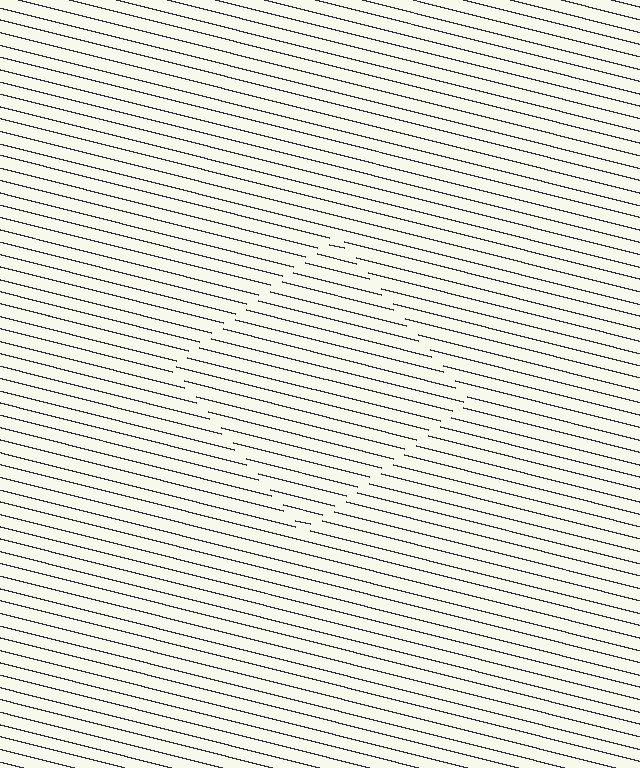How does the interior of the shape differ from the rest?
The interior of the shape contains the same grating, shifted by half a period — the contour is defined by the phase discontinuity where line-ends from the inner and outer gratings abut.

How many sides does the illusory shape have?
4 sides — the line-ends trace a square.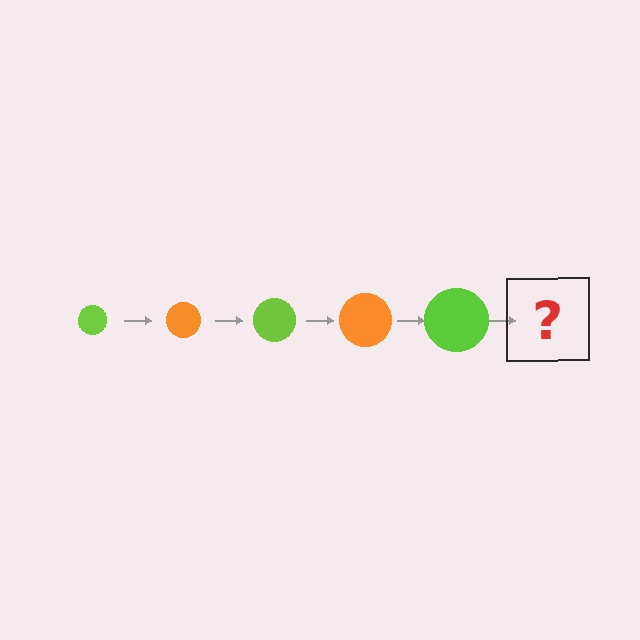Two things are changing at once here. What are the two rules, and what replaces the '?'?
The two rules are that the circle grows larger each step and the color cycles through lime and orange. The '?' should be an orange circle, larger than the previous one.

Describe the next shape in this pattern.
It should be an orange circle, larger than the previous one.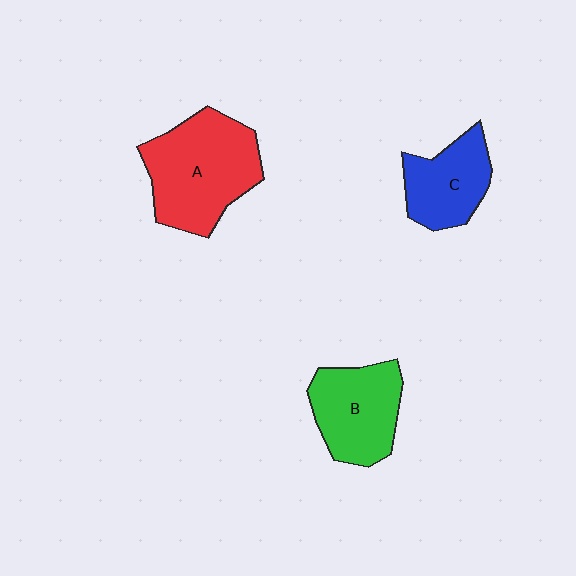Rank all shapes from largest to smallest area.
From largest to smallest: A (red), B (green), C (blue).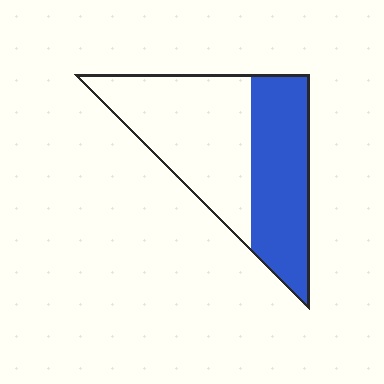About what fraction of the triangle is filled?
About two fifths (2/5).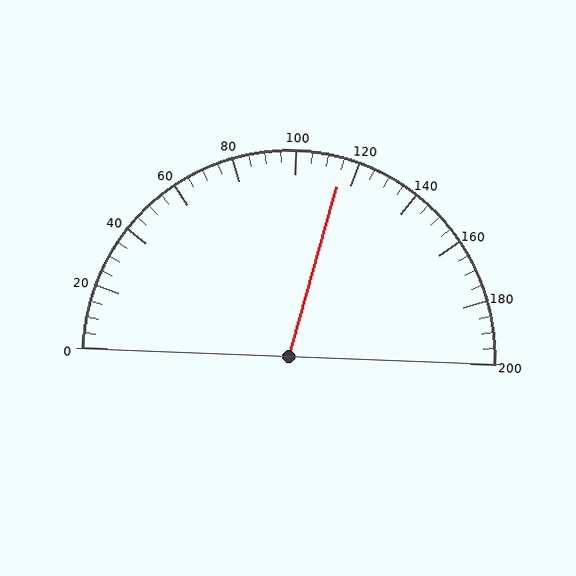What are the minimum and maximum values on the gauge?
The gauge ranges from 0 to 200.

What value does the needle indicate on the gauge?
The needle indicates approximately 115.